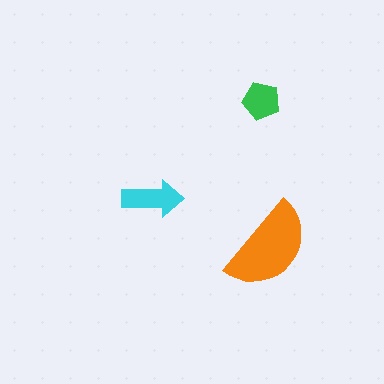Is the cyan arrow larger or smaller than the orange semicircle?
Smaller.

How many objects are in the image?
There are 3 objects in the image.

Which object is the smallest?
The green pentagon.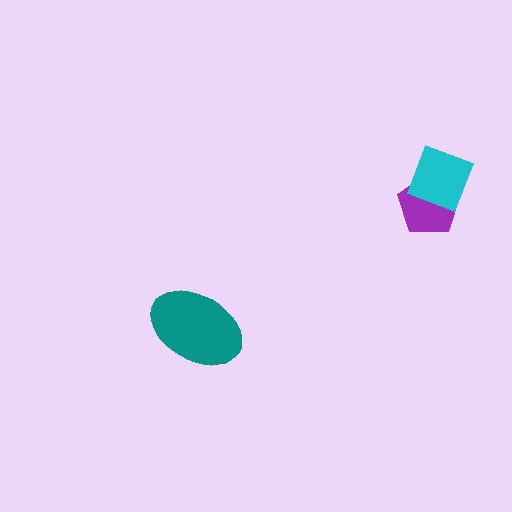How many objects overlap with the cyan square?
1 object overlaps with the cyan square.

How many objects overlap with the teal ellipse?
0 objects overlap with the teal ellipse.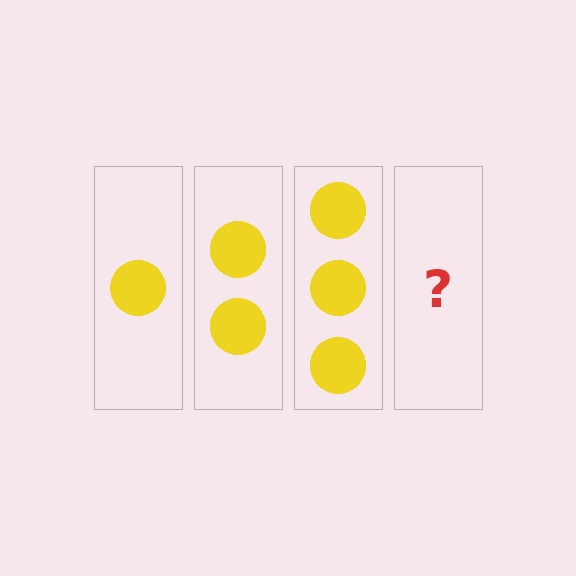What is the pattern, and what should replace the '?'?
The pattern is that each step adds one more circle. The '?' should be 4 circles.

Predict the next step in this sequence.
The next step is 4 circles.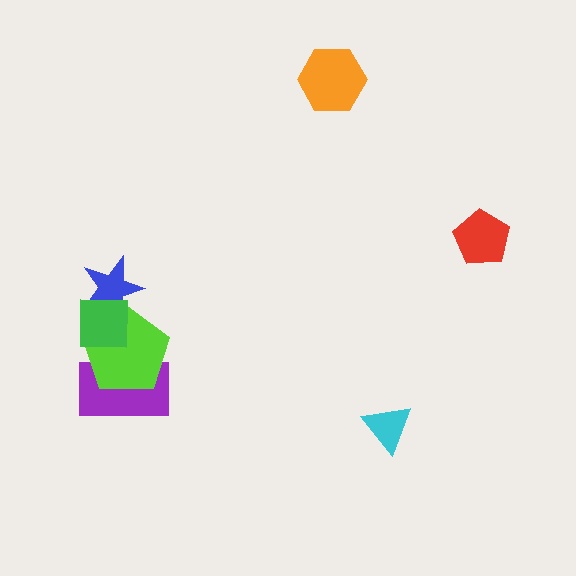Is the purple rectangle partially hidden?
Yes, it is partially covered by another shape.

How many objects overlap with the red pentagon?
0 objects overlap with the red pentagon.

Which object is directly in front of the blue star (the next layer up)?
The lime pentagon is directly in front of the blue star.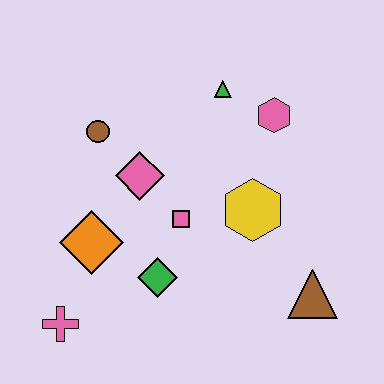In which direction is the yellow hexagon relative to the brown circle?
The yellow hexagon is to the right of the brown circle.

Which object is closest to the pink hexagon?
The green triangle is closest to the pink hexagon.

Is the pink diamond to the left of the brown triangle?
Yes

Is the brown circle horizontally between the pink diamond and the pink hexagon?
No